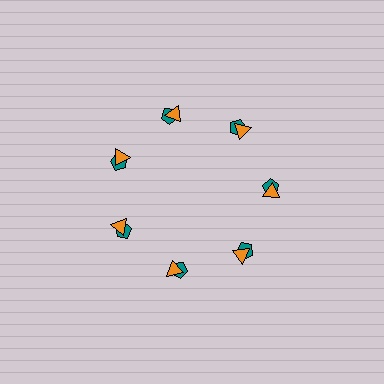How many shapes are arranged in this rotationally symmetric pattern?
There are 14 shapes, arranged in 7 groups of 2.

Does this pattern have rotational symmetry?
Yes, this pattern has 7-fold rotational symmetry. It looks the same after rotating 51 degrees around the center.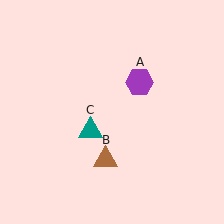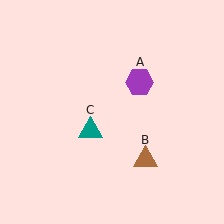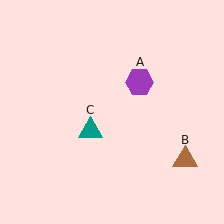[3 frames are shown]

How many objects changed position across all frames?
1 object changed position: brown triangle (object B).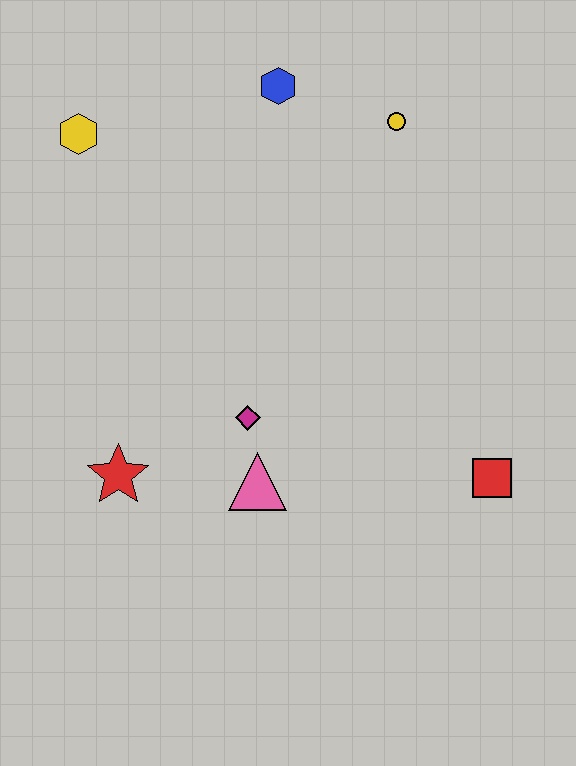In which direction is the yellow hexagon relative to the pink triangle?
The yellow hexagon is above the pink triangle.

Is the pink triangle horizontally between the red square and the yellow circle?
No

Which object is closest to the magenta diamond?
The pink triangle is closest to the magenta diamond.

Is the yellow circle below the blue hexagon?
Yes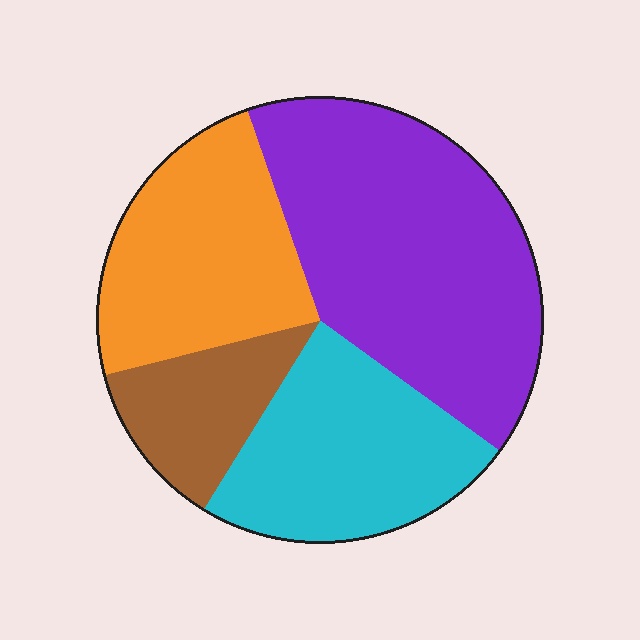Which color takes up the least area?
Brown, at roughly 10%.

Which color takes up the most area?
Purple, at roughly 40%.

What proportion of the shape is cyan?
Cyan takes up about one quarter (1/4) of the shape.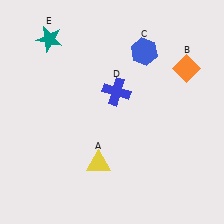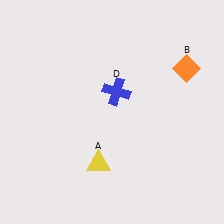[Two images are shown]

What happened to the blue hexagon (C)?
The blue hexagon (C) was removed in Image 2. It was in the top-right area of Image 1.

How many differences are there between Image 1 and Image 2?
There are 2 differences between the two images.